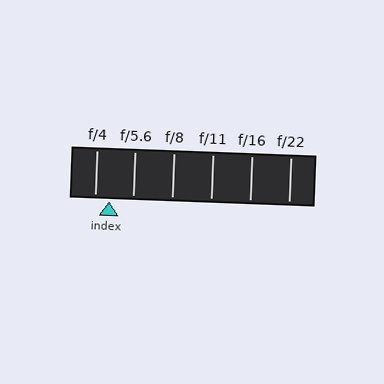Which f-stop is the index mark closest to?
The index mark is closest to f/4.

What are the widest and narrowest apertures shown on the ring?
The widest aperture shown is f/4 and the narrowest is f/22.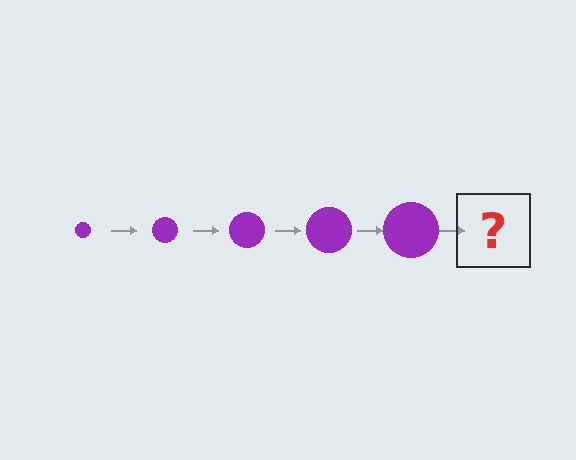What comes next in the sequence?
The next element should be a purple circle, larger than the previous one.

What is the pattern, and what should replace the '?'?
The pattern is that the circle gets progressively larger each step. The '?' should be a purple circle, larger than the previous one.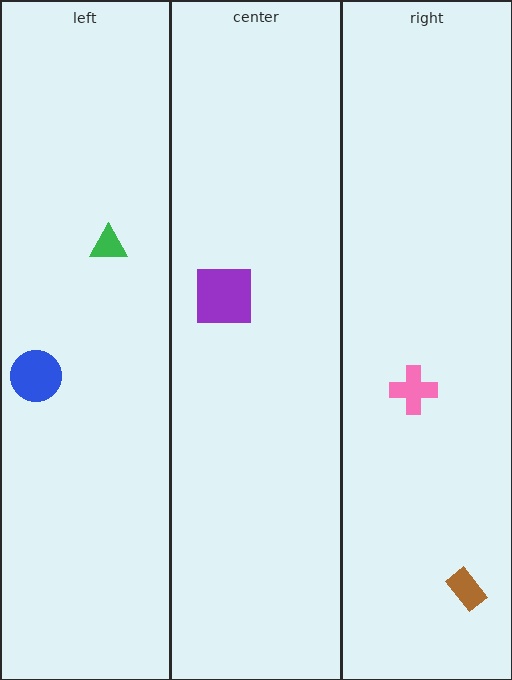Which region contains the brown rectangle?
The right region.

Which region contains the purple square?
The center region.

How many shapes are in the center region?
1.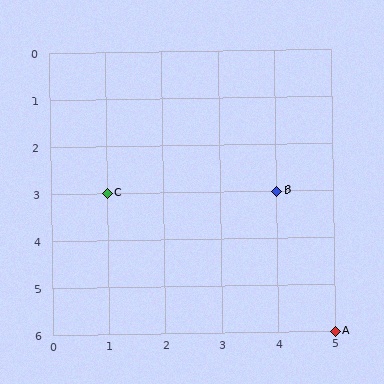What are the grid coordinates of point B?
Point B is at grid coordinates (4, 3).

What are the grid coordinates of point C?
Point C is at grid coordinates (1, 3).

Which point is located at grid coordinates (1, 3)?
Point C is at (1, 3).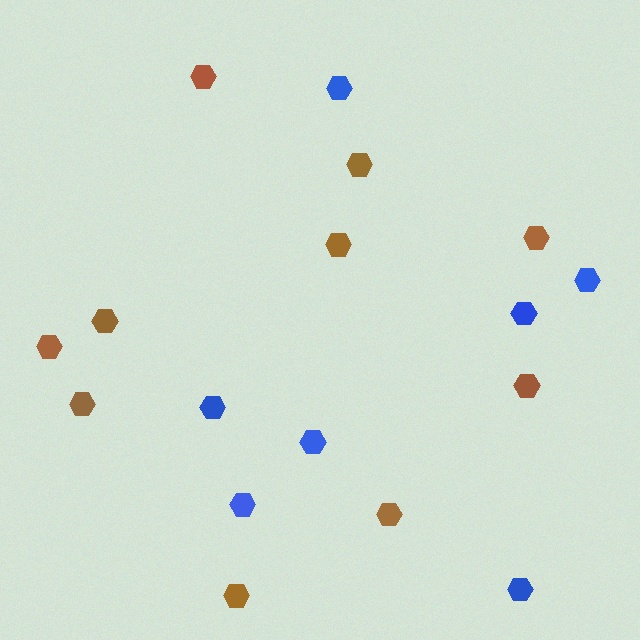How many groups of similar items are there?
There are 2 groups: one group of blue hexagons (7) and one group of brown hexagons (10).